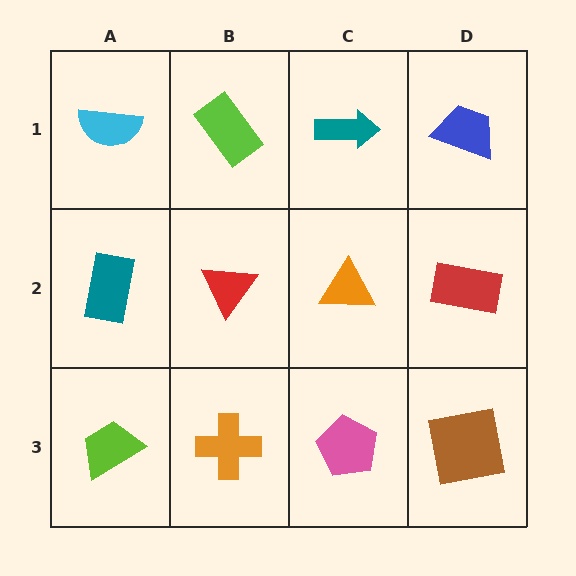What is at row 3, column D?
A brown square.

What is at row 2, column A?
A teal rectangle.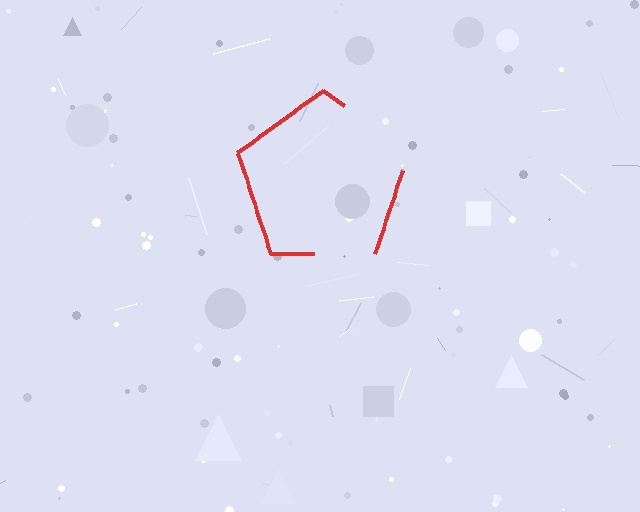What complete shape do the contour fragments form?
The contour fragments form a pentagon.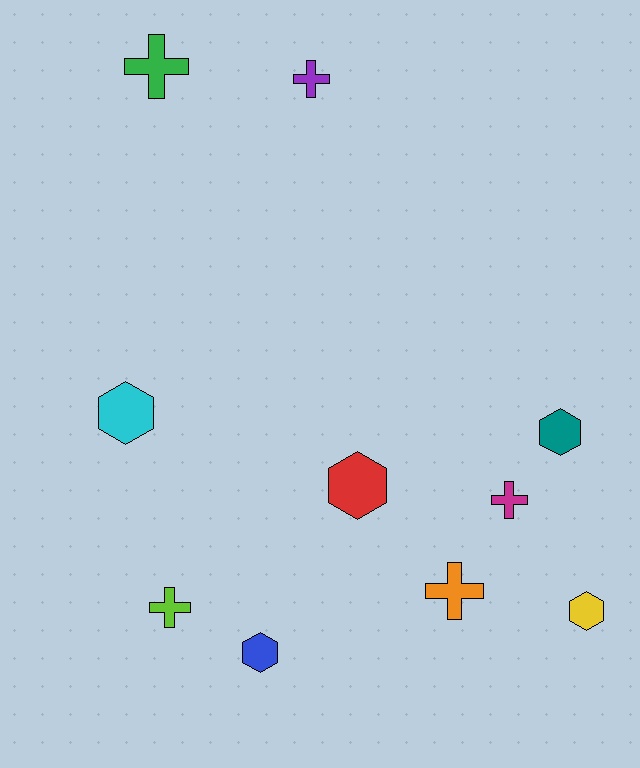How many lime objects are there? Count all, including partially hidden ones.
There is 1 lime object.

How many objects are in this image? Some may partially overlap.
There are 10 objects.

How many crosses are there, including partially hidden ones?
There are 5 crosses.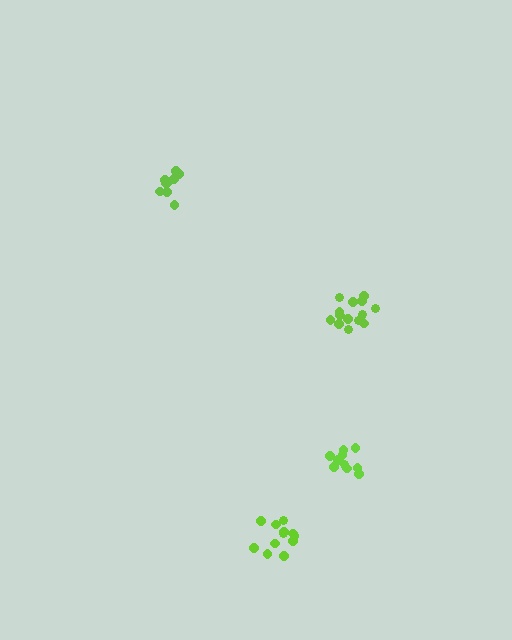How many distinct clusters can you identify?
There are 4 distinct clusters.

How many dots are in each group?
Group 1: 15 dots, Group 2: 10 dots, Group 3: 12 dots, Group 4: 9 dots (46 total).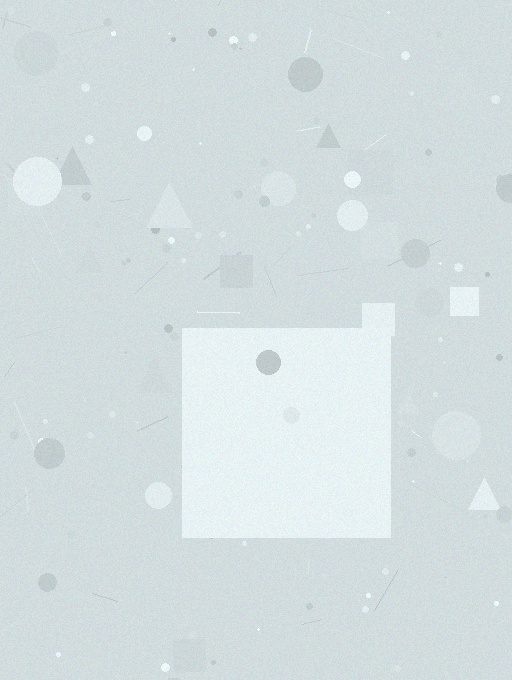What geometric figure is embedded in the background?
A square is embedded in the background.